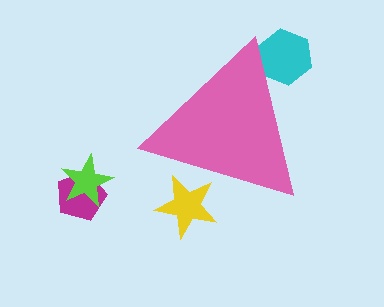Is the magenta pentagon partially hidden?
No, the magenta pentagon is fully visible.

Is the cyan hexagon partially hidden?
Yes, the cyan hexagon is partially hidden behind the pink triangle.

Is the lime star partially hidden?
No, the lime star is fully visible.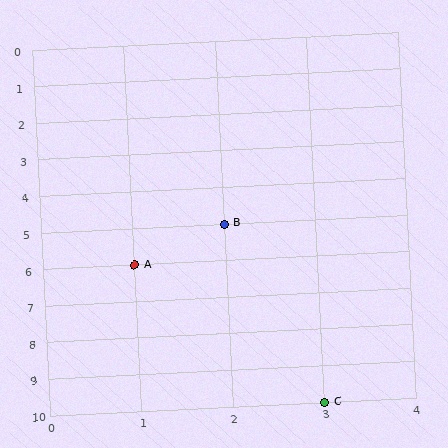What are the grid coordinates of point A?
Point A is at grid coordinates (1, 6).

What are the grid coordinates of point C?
Point C is at grid coordinates (3, 10).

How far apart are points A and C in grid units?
Points A and C are 2 columns and 4 rows apart (about 4.5 grid units diagonally).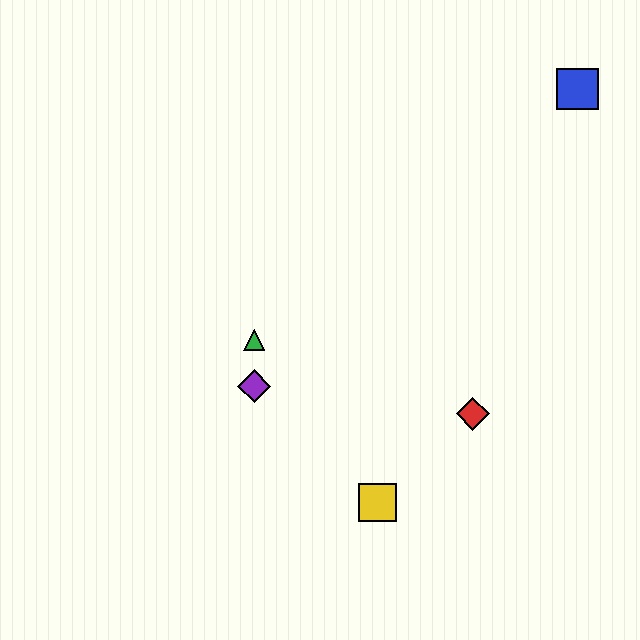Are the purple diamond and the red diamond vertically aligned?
No, the purple diamond is at x≈254 and the red diamond is at x≈473.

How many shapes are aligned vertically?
2 shapes (the green triangle, the purple diamond) are aligned vertically.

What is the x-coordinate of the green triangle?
The green triangle is at x≈254.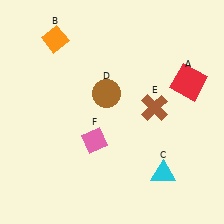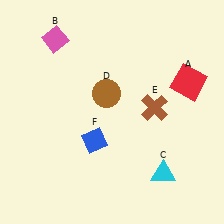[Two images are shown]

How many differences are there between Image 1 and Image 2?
There are 2 differences between the two images.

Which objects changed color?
B changed from orange to pink. F changed from pink to blue.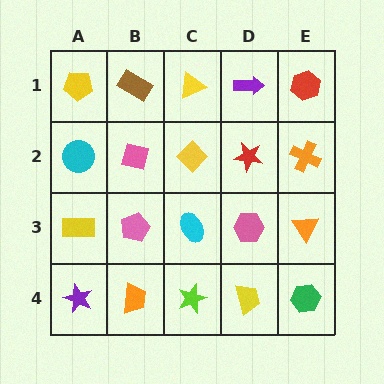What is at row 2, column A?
A cyan circle.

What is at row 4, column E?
A green hexagon.